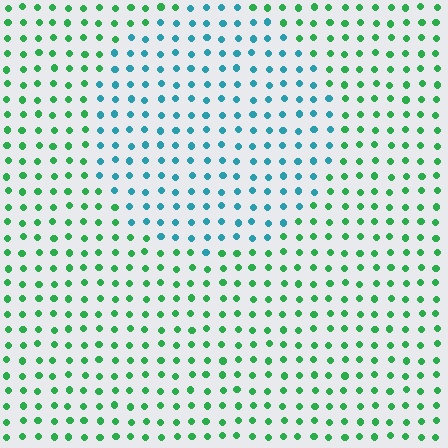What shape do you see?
I see a circle.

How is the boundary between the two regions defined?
The boundary is defined purely by a slight shift in hue (about 52 degrees). Spacing, size, and orientation are identical on both sides.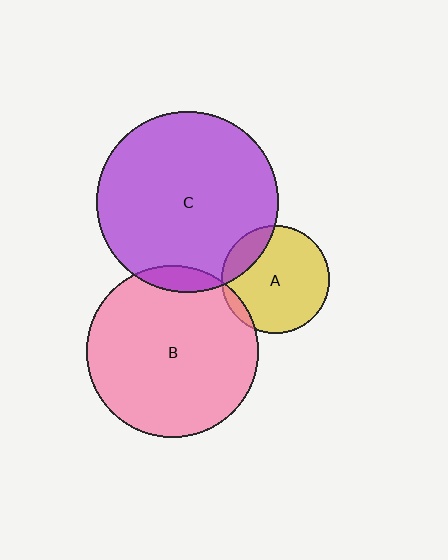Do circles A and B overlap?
Yes.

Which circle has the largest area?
Circle C (purple).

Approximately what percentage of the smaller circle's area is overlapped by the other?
Approximately 5%.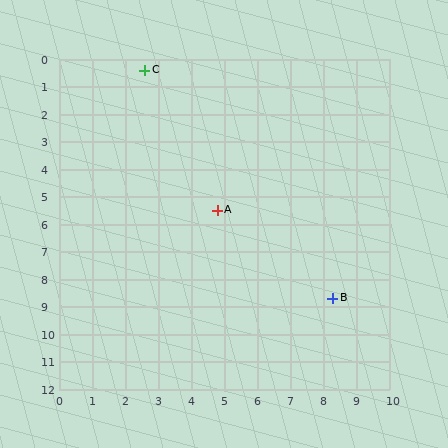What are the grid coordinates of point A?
Point A is at approximately (4.8, 5.5).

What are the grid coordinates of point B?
Point B is at approximately (8.3, 8.7).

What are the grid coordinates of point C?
Point C is at approximately (2.6, 0.4).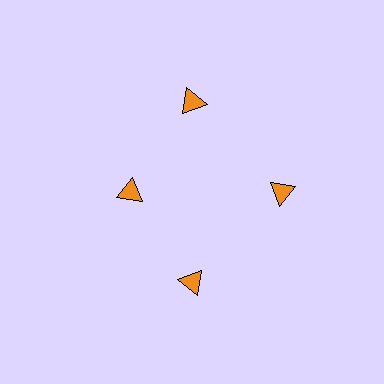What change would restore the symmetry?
The symmetry would be restored by moving it outward, back onto the ring so that all 4 triangles sit at equal angles and equal distance from the center.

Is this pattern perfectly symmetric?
No. The 4 orange triangles are arranged in a ring, but one element near the 9 o'clock position is pulled inward toward the center, breaking the 4-fold rotational symmetry.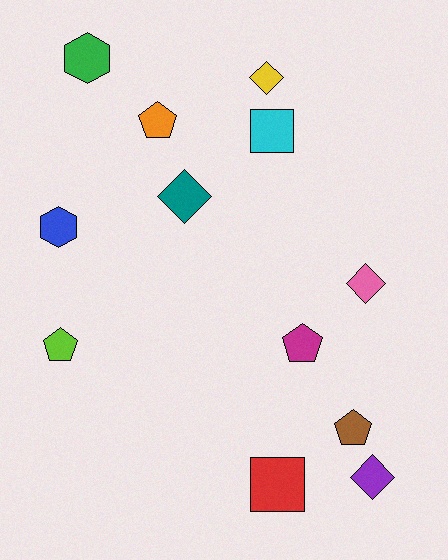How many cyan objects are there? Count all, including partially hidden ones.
There is 1 cyan object.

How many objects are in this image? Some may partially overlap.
There are 12 objects.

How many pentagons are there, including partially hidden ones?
There are 4 pentagons.